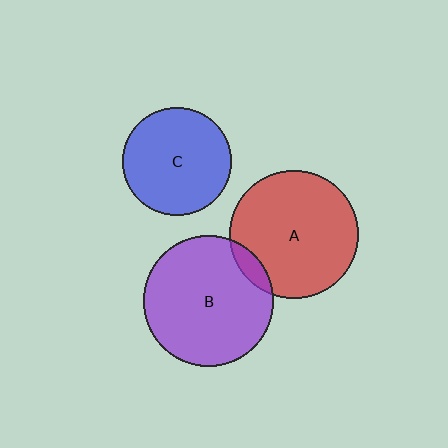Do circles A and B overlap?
Yes.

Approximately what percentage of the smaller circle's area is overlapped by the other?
Approximately 10%.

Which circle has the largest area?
Circle B (purple).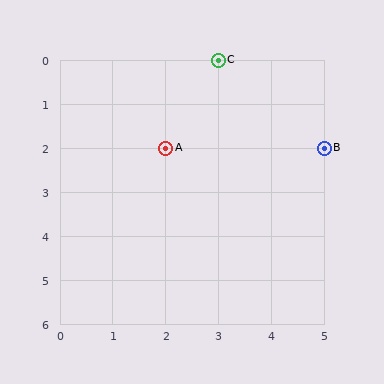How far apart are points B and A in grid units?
Points B and A are 3 columns apart.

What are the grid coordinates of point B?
Point B is at grid coordinates (5, 2).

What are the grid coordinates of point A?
Point A is at grid coordinates (2, 2).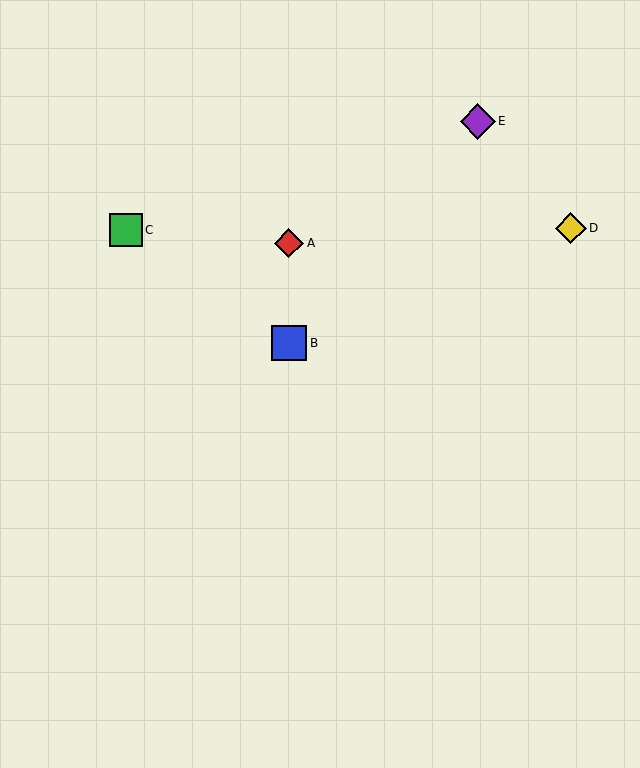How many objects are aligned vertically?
2 objects (A, B) are aligned vertically.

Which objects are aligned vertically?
Objects A, B are aligned vertically.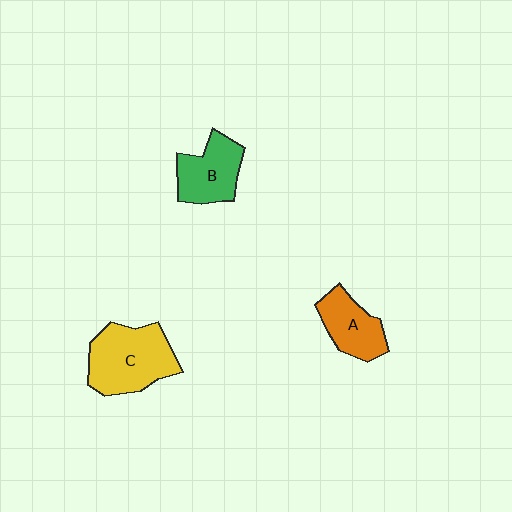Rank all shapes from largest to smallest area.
From largest to smallest: C (yellow), B (green), A (orange).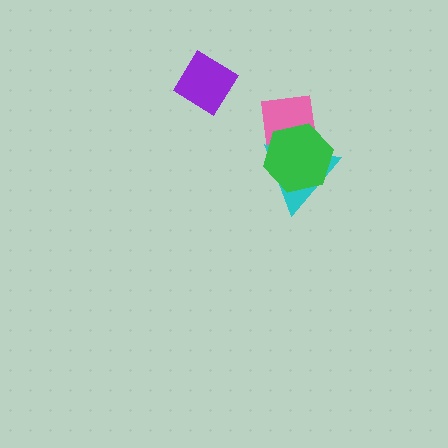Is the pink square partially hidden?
Yes, it is partially covered by another shape.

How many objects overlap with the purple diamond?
0 objects overlap with the purple diamond.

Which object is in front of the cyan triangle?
The green hexagon is in front of the cyan triangle.